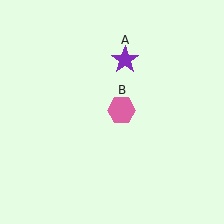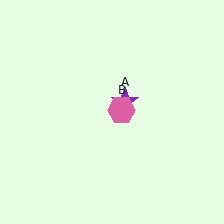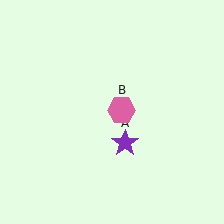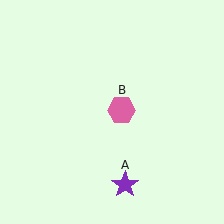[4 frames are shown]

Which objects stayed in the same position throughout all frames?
Pink hexagon (object B) remained stationary.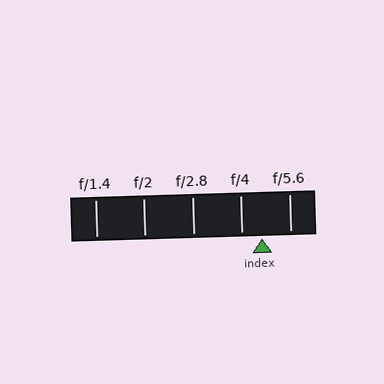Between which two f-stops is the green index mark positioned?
The index mark is between f/4 and f/5.6.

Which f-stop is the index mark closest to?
The index mark is closest to f/4.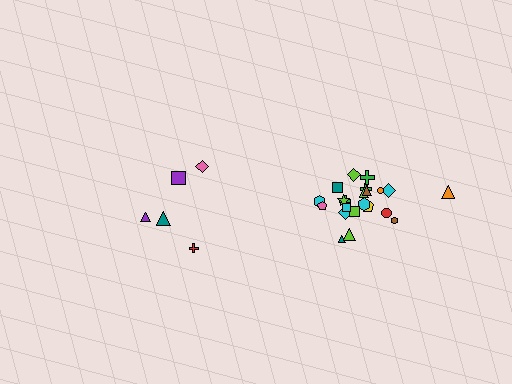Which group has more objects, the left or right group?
The right group.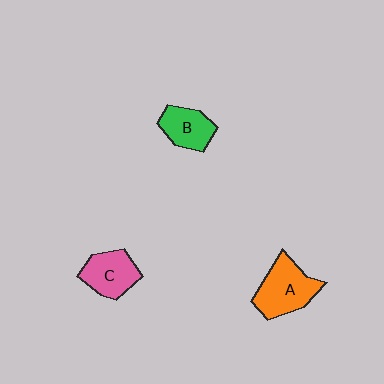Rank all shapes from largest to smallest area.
From largest to smallest: A (orange), C (pink), B (green).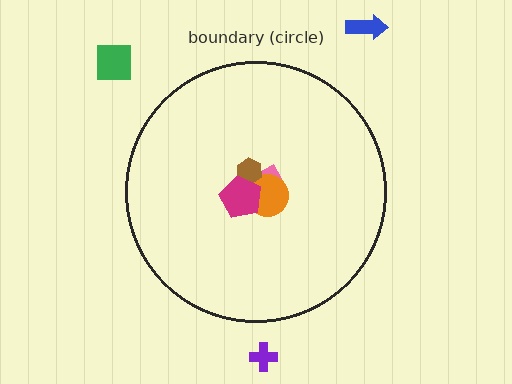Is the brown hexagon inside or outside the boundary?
Inside.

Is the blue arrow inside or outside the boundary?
Outside.